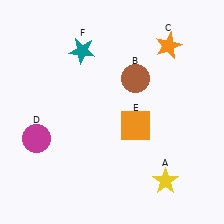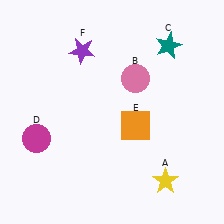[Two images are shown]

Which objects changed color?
B changed from brown to pink. C changed from orange to teal. F changed from teal to purple.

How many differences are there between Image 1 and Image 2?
There are 3 differences between the two images.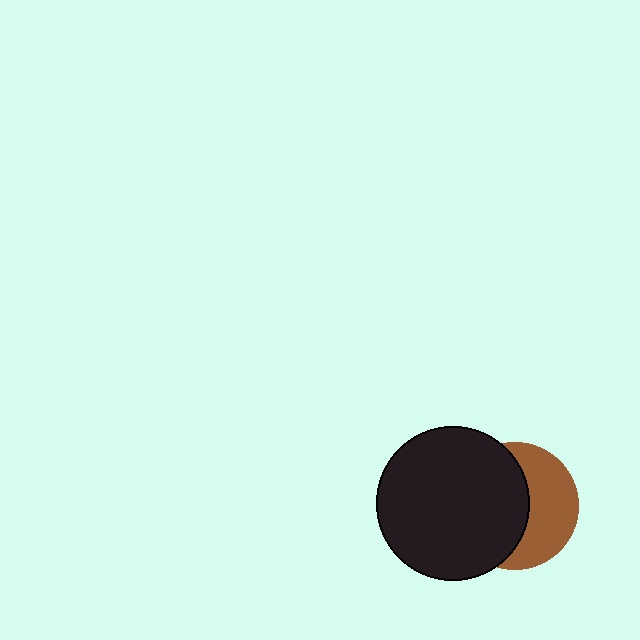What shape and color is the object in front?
The object in front is a black circle.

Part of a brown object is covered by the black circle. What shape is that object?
It is a circle.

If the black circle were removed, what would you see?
You would see the complete brown circle.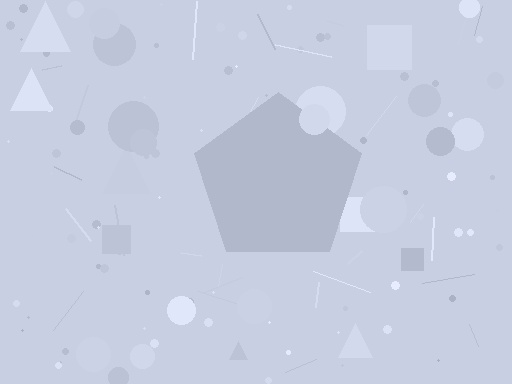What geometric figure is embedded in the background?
A pentagon is embedded in the background.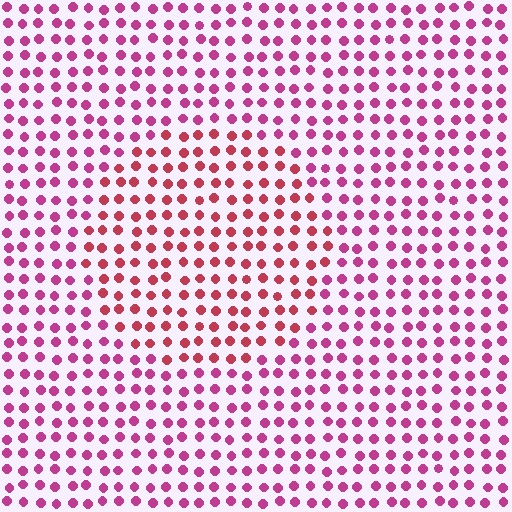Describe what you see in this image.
The image is filled with small magenta elements in a uniform arrangement. A circle-shaped region is visible where the elements are tinted to a slightly different hue, forming a subtle color boundary.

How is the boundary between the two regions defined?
The boundary is defined purely by a slight shift in hue (about 29 degrees). Spacing, size, and orientation are identical on both sides.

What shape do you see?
I see a circle.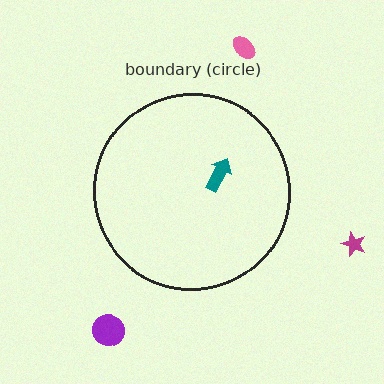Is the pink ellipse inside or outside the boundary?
Outside.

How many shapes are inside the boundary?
1 inside, 3 outside.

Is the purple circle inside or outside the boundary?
Outside.